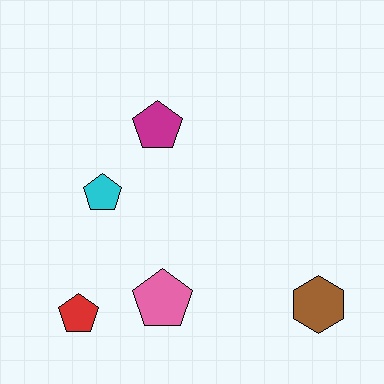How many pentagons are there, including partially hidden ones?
There are 4 pentagons.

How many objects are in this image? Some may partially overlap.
There are 5 objects.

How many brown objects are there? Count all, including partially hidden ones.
There is 1 brown object.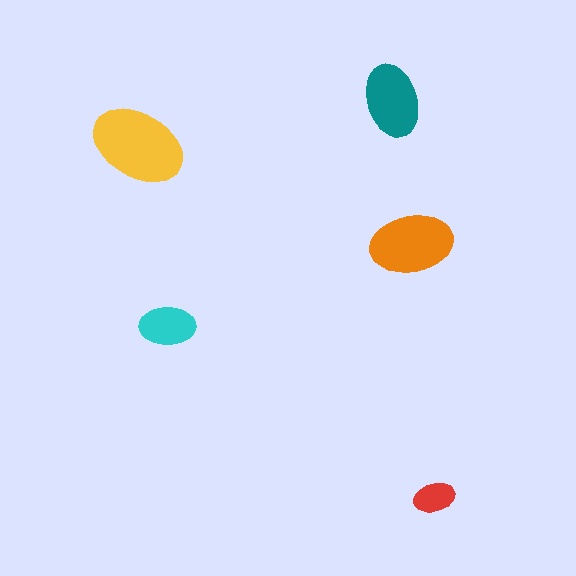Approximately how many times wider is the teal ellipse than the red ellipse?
About 2 times wider.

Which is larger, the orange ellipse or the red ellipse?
The orange one.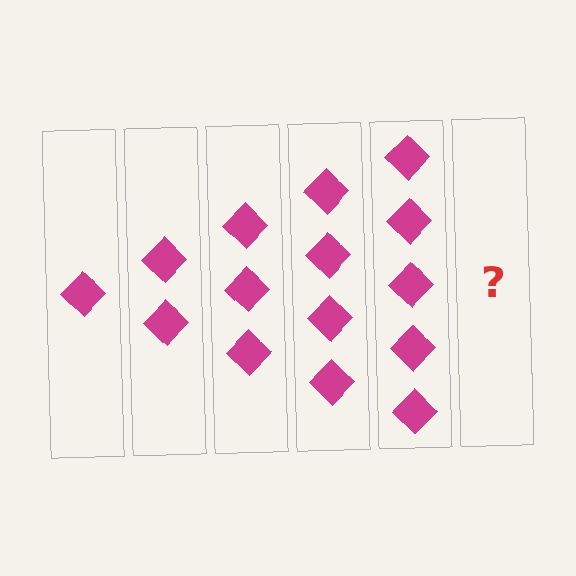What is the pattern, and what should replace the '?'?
The pattern is that each step adds one more diamond. The '?' should be 6 diamonds.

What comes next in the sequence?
The next element should be 6 diamonds.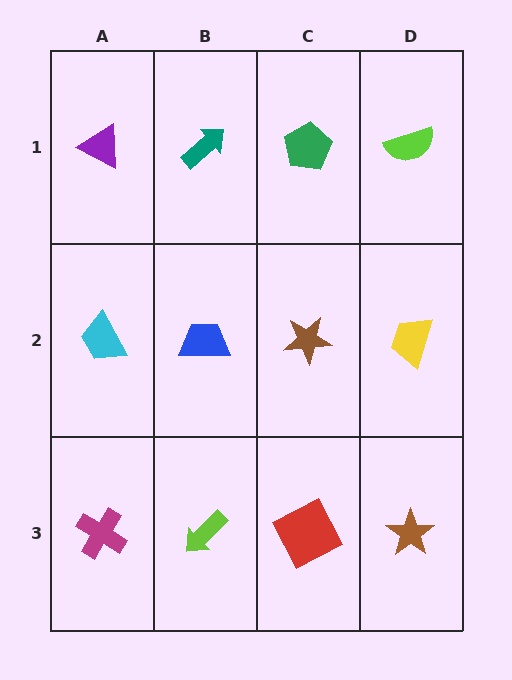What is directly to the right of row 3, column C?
A brown star.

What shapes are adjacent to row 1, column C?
A brown star (row 2, column C), a teal arrow (row 1, column B), a lime semicircle (row 1, column D).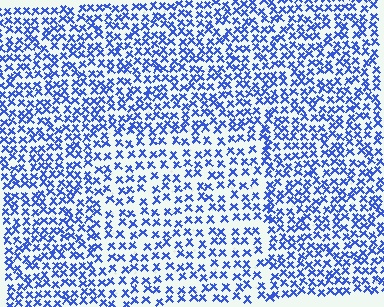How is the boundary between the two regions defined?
The boundary is defined by a change in element density (approximately 1.5x ratio). All elements are the same color, size, and shape.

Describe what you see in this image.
The image contains small blue elements arranged at two different densities. A rectangle-shaped region is visible where the elements are less densely packed than the surrounding area.